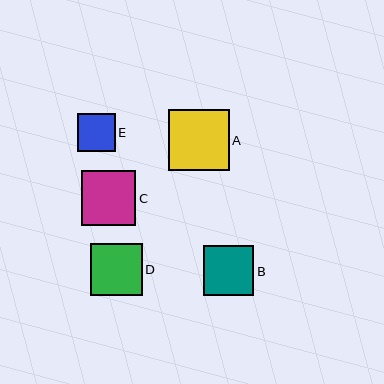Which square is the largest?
Square A is the largest with a size of approximately 61 pixels.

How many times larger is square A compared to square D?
Square A is approximately 1.2 times the size of square D.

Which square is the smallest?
Square E is the smallest with a size of approximately 38 pixels.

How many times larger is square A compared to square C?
Square A is approximately 1.1 times the size of square C.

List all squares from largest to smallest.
From largest to smallest: A, C, D, B, E.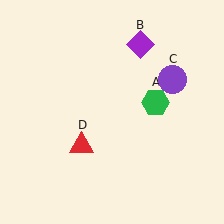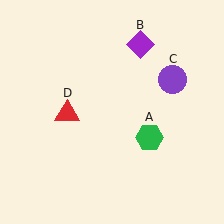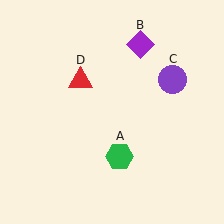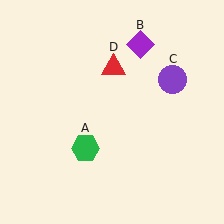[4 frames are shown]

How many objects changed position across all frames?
2 objects changed position: green hexagon (object A), red triangle (object D).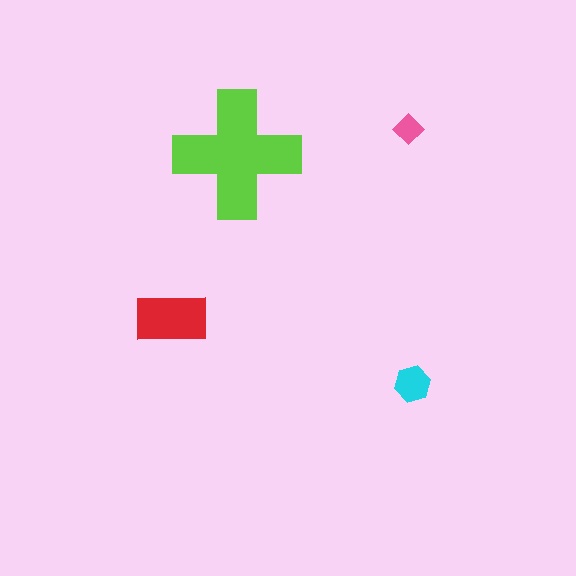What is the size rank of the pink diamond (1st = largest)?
4th.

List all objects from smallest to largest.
The pink diamond, the cyan hexagon, the red rectangle, the lime cross.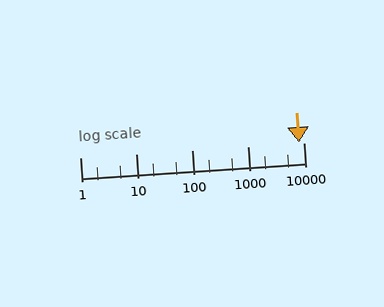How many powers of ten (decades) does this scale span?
The scale spans 4 decades, from 1 to 10000.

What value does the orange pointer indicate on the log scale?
The pointer indicates approximately 8300.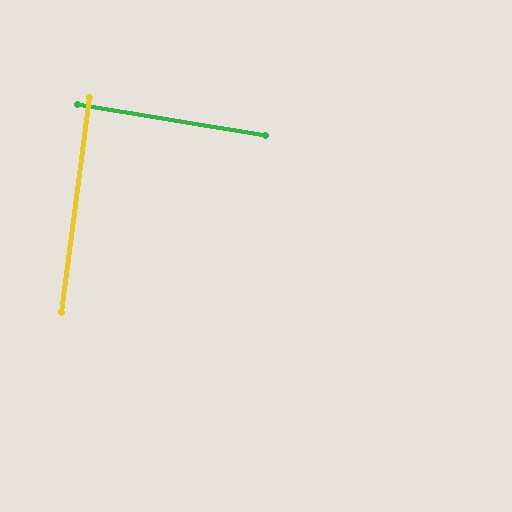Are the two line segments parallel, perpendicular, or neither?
Perpendicular — they meet at approximately 88°.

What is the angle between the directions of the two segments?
Approximately 88 degrees.